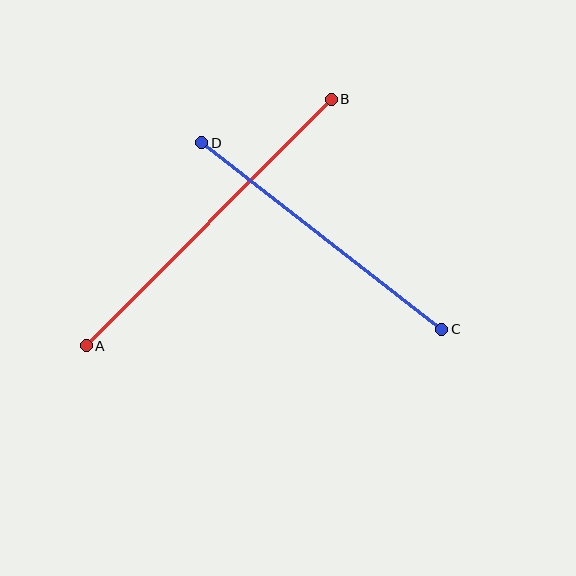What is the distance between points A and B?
The distance is approximately 347 pixels.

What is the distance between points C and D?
The distance is approximately 304 pixels.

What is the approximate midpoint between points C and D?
The midpoint is at approximately (322, 236) pixels.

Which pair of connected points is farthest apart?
Points A and B are farthest apart.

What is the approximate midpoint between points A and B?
The midpoint is at approximately (209, 222) pixels.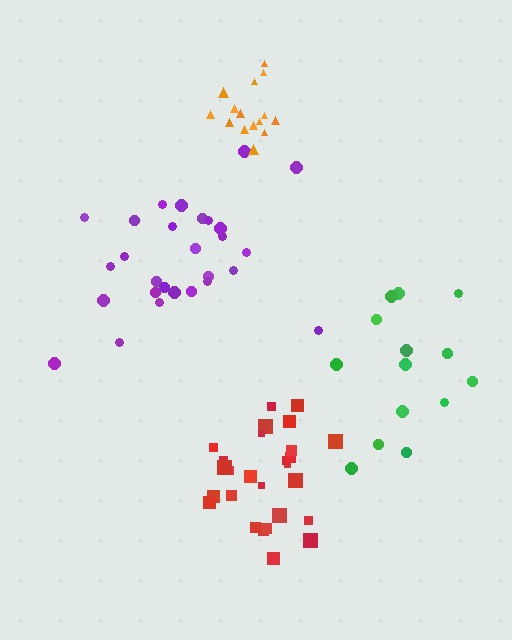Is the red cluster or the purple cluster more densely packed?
Red.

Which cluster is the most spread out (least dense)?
Green.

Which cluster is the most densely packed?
Orange.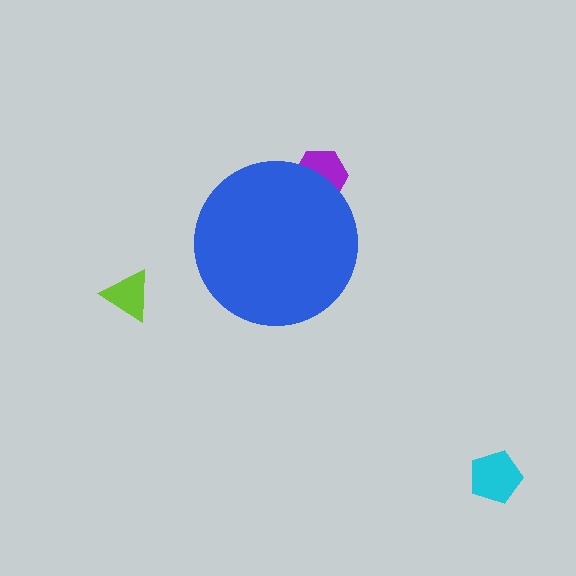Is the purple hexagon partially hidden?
Yes, the purple hexagon is partially hidden behind the blue circle.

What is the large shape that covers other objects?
A blue circle.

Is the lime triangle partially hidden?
No, the lime triangle is fully visible.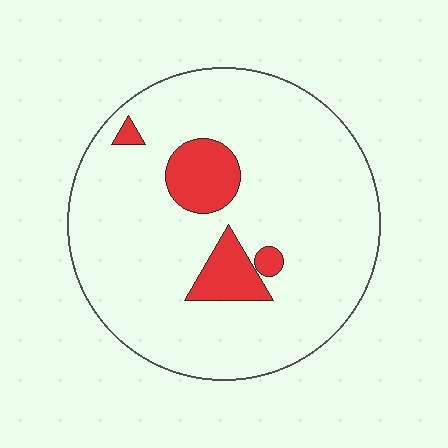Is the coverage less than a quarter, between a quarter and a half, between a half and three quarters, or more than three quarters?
Less than a quarter.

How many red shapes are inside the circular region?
4.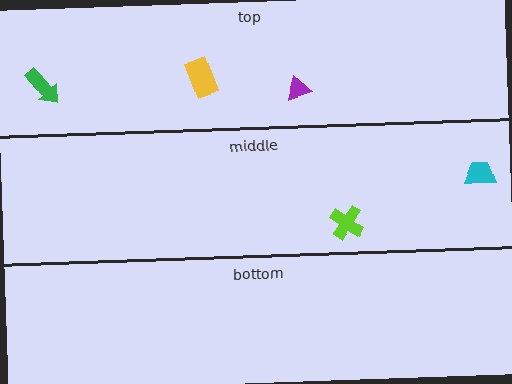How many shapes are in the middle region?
2.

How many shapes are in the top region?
3.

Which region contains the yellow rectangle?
The top region.